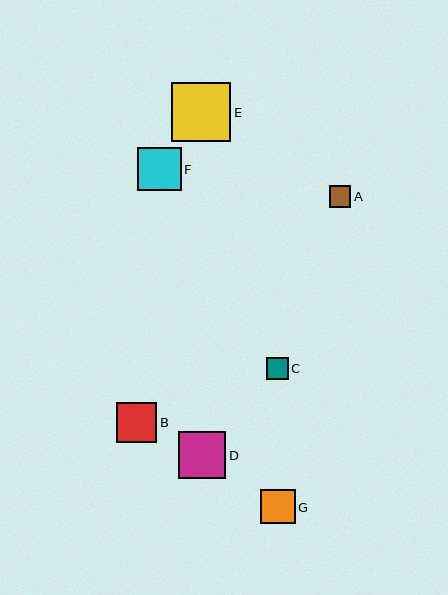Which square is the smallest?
Square A is the smallest with a size of approximately 22 pixels.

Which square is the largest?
Square E is the largest with a size of approximately 59 pixels.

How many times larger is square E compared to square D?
Square E is approximately 1.2 times the size of square D.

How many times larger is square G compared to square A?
Square G is approximately 1.6 times the size of square A.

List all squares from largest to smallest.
From largest to smallest: E, D, F, B, G, C, A.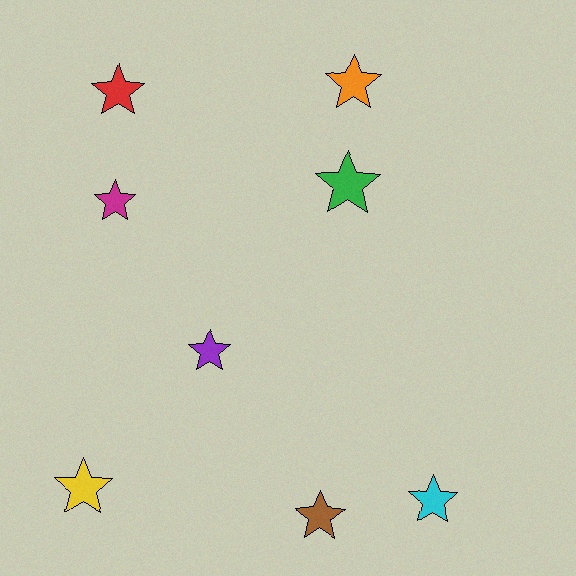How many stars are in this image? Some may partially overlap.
There are 8 stars.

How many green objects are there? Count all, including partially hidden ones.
There is 1 green object.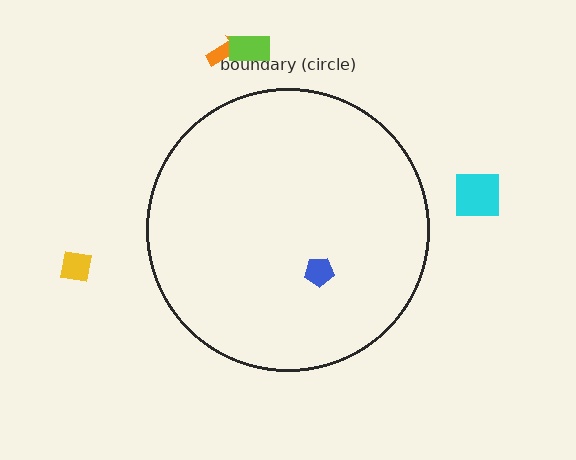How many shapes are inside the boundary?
1 inside, 4 outside.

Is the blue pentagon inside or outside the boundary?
Inside.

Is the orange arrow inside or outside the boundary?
Outside.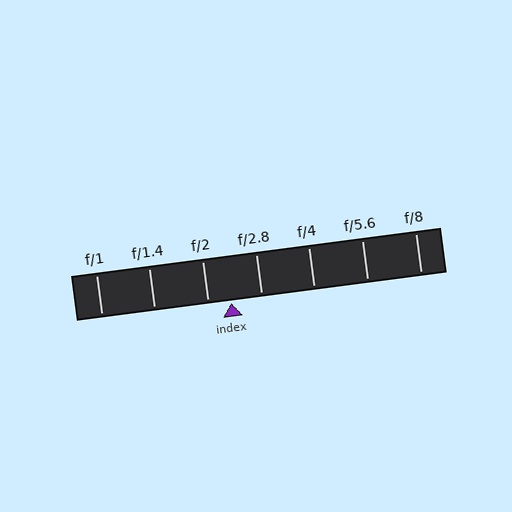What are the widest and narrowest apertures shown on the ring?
The widest aperture shown is f/1 and the narrowest is f/8.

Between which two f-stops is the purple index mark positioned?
The index mark is between f/2 and f/2.8.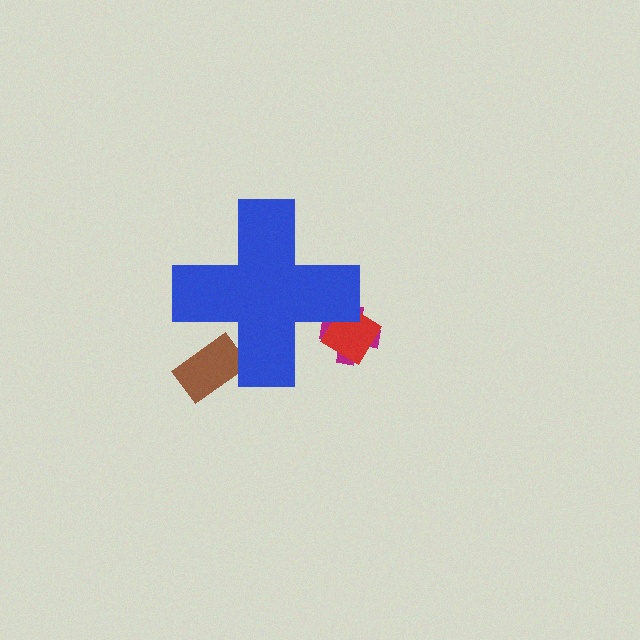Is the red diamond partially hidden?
Yes, the red diamond is partially hidden behind the blue cross.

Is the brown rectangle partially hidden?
Yes, the brown rectangle is partially hidden behind the blue cross.